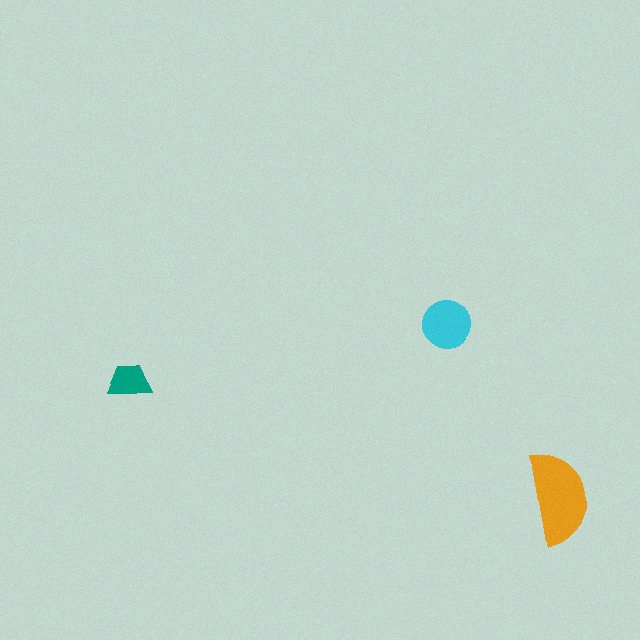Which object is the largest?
The orange semicircle.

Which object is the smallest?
The teal trapezoid.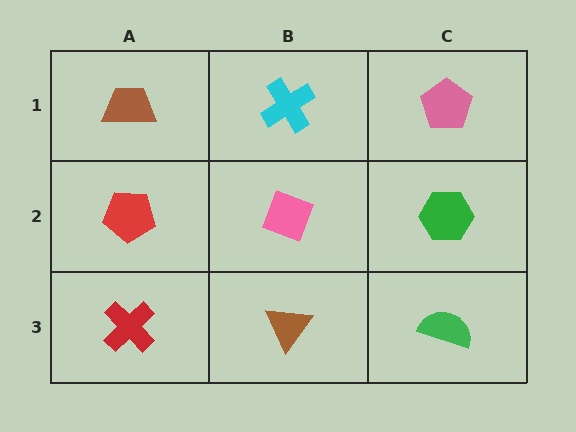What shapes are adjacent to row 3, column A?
A red pentagon (row 2, column A), a brown triangle (row 3, column B).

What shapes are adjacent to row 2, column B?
A cyan cross (row 1, column B), a brown triangle (row 3, column B), a red pentagon (row 2, column A), a green hexagon (row 2, column C).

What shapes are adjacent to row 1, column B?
A pink diamond (row 2, column B), a brown trapezoid (row 1, column A), a pink pentagon (row 1, column C).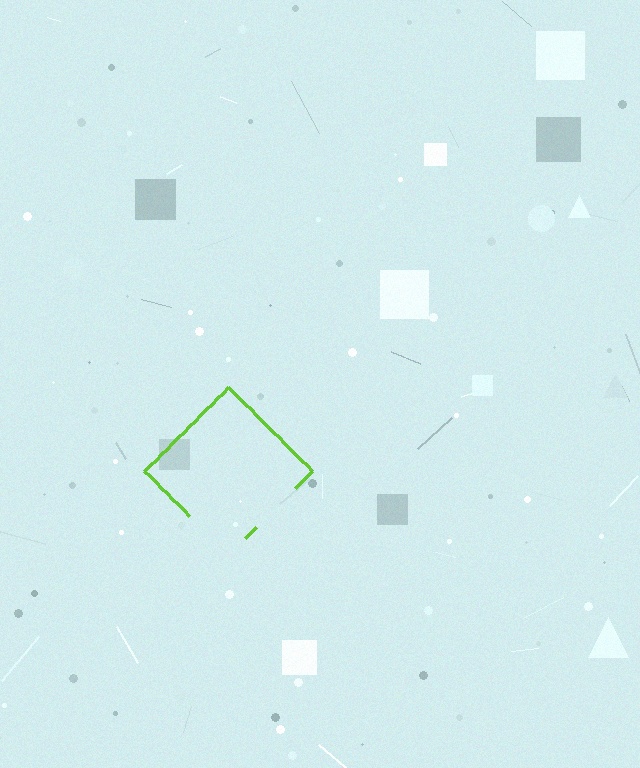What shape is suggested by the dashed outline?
The dashed outline suggests a diamond.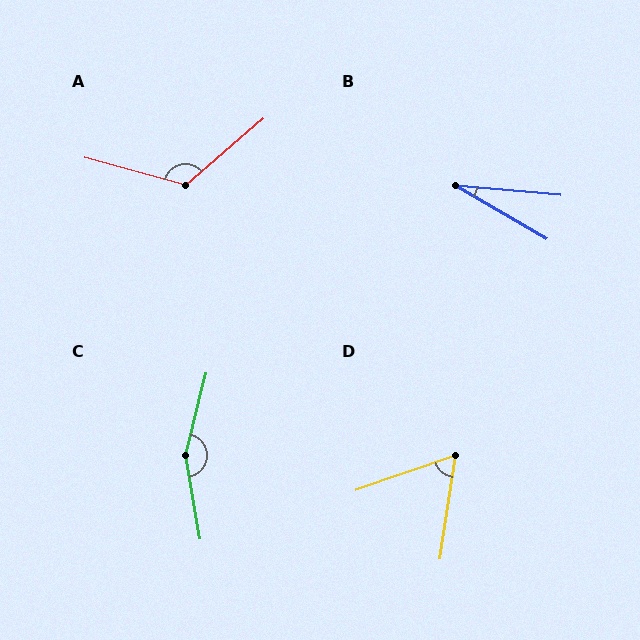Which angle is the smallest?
B, at approximately 26 degrees.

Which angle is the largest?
C, at approximately 156 degrees.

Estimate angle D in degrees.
Approximately 63 degrees.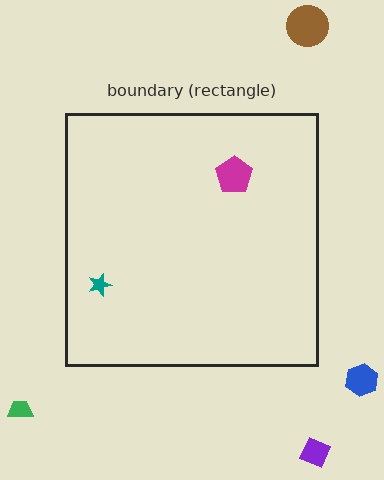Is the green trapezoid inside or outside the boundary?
Outside.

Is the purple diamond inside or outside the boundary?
Outside.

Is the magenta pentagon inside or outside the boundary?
Inside.